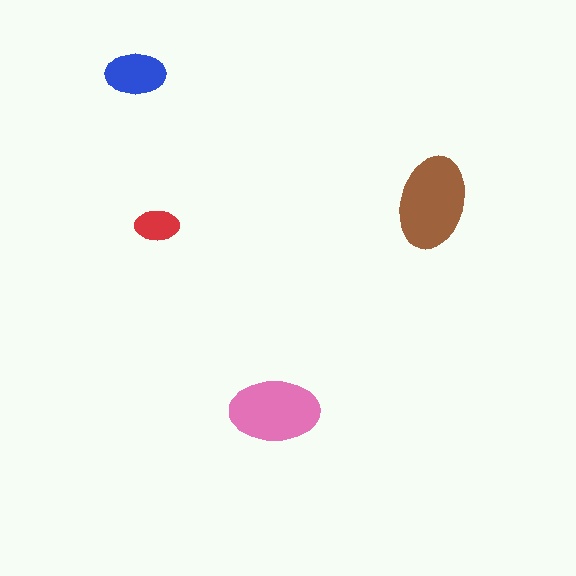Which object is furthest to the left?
The blue ellipse is leftmost.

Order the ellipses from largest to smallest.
the brown one, the pink one, the blue one, the red one.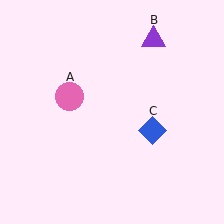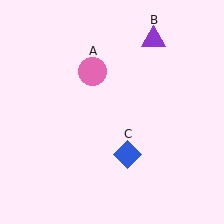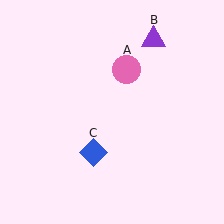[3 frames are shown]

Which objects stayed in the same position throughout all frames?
Purple triangle (object B) remained stationary.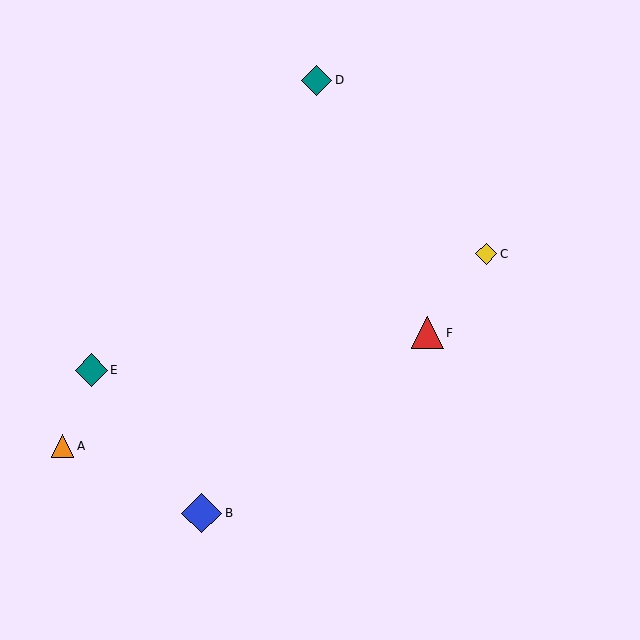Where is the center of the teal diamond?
The center of the teal diamond is at (317, 80).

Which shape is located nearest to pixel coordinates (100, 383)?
The teal diamond (labeled E) at (91, 370) is nearest to that location.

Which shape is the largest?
The blue diamond (labeled B) is the largest.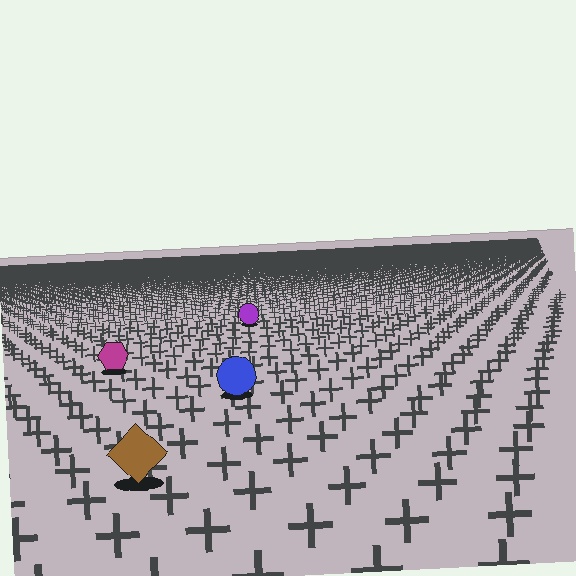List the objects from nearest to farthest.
From nearest to farthest: the brown diamond, the blue circle, the magenta hexagon, the purple circle.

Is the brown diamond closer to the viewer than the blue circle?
Yes. The brown diamond is closer — you can tell from the texture gradient: the ground texture is coarser near it.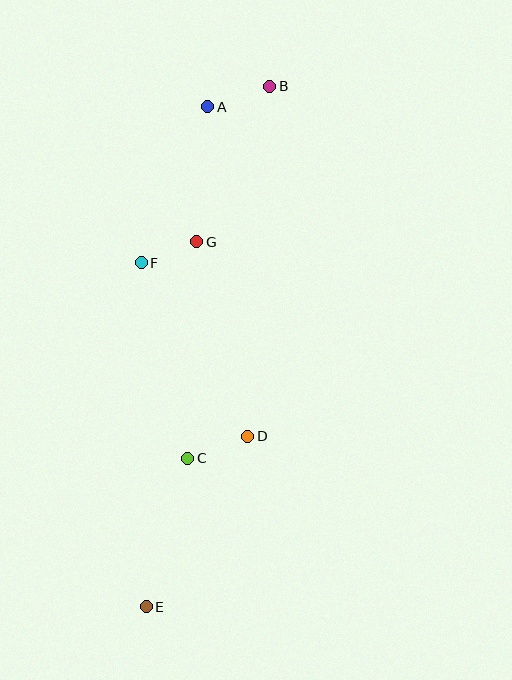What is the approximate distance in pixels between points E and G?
The distance between E and G is approximately 368 pixels.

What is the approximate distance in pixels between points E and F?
The distance between E and F is approximately 344 pixels.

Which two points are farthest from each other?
Points B and E are farthest from each other.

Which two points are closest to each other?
Points F and G are closest to each other.